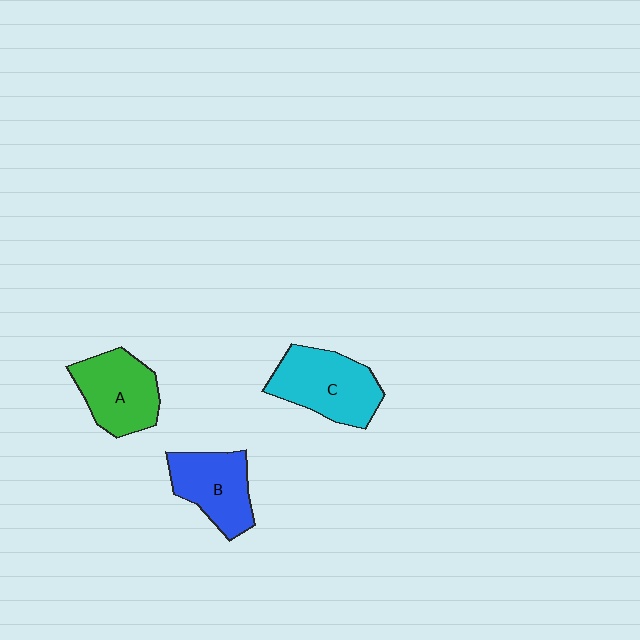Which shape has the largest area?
Shape C (cyan).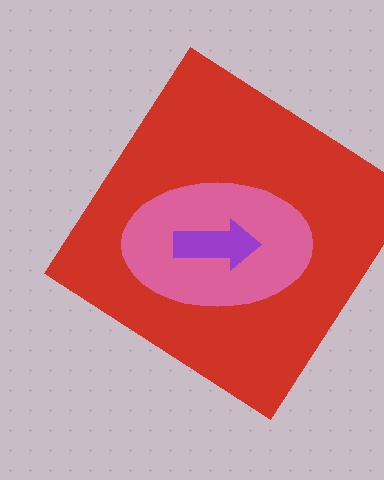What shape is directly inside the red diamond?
The pink ellipse.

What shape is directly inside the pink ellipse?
The purple arrow.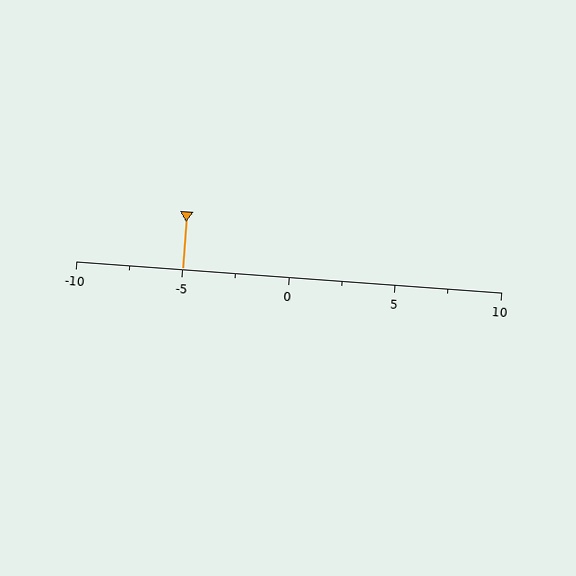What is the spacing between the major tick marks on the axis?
The major ticks are spaced 5 apart.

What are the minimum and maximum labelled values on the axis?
The axis runs from -10 to 10.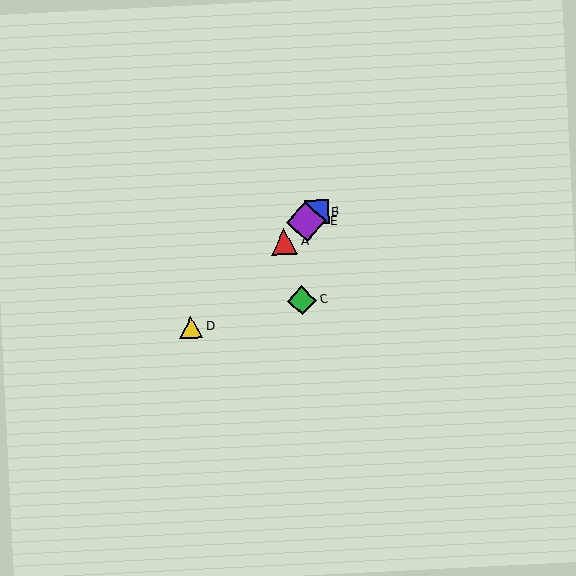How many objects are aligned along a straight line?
4 objects (A, B, D, E) are aligned along a straight line.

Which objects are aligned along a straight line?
Objects A, B, D, E are aligned along a straight line.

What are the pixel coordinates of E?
Object E is at (306, 222).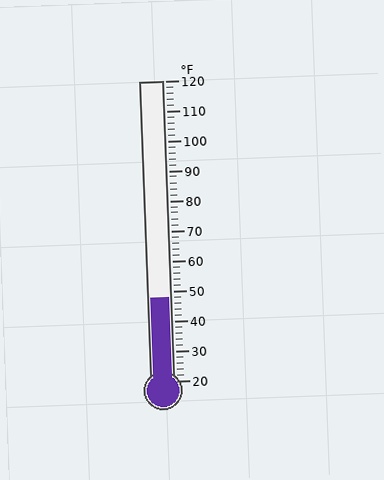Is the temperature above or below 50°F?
The temperature is below 50°F.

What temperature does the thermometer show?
The thermometer shows approximately 48°F.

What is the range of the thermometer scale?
The thermometer scale ranges from 20°F to 120°F.